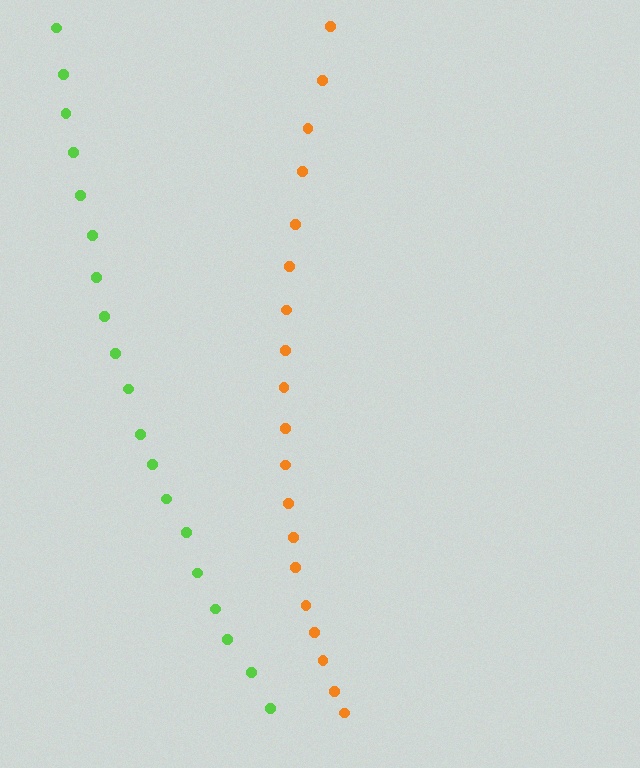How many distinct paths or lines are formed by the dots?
There are 2 distinct paths.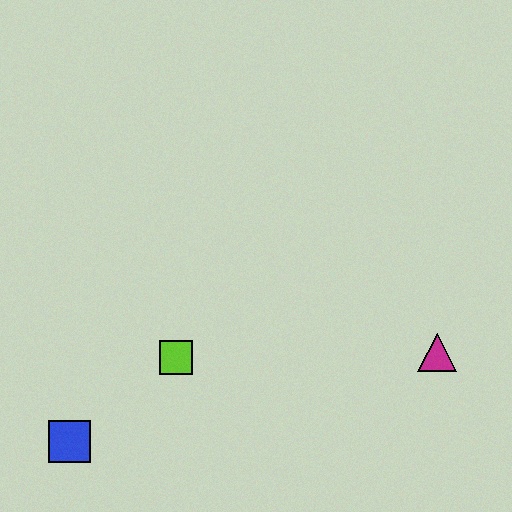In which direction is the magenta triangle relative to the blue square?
The magenta triangle is to the right of the blue square.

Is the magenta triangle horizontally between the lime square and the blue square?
No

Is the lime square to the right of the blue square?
Yes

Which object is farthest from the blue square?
The magenta triangle is farthest from the blue square.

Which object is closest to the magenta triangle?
The lime square is closest to the magenta triangle.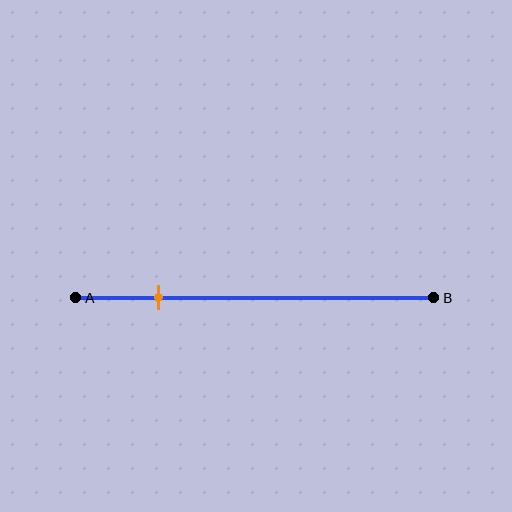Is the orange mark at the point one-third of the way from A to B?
No, the mark is at about 25% from A, not at the 33% one-third point.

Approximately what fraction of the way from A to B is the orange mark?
The orange mark is approximately 25% of the way from A to B.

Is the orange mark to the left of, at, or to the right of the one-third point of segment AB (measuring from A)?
The orange mark is to the left of the one-third point of segment AB.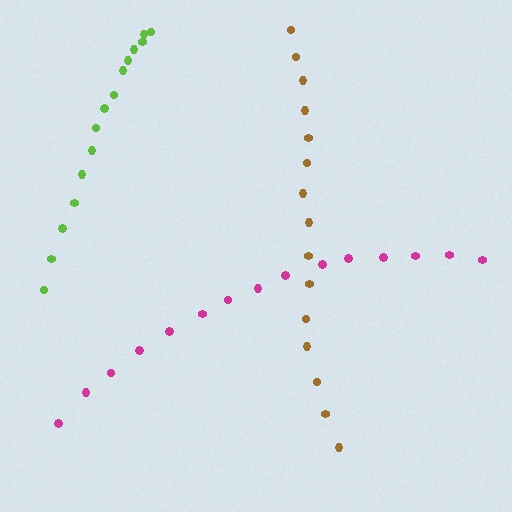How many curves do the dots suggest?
There are 3 distinct paths.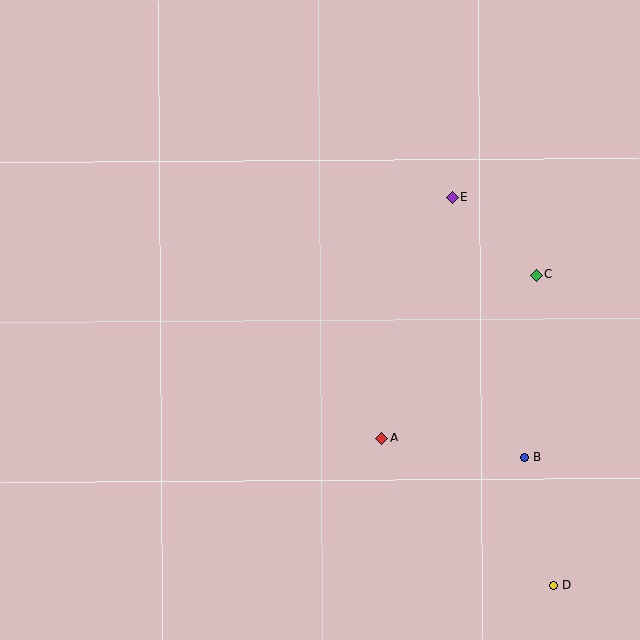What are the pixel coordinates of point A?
Point A is at (381, 438).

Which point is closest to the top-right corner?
Point E is closest to the top-right corner.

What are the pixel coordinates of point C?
Point C is at (536, 275).